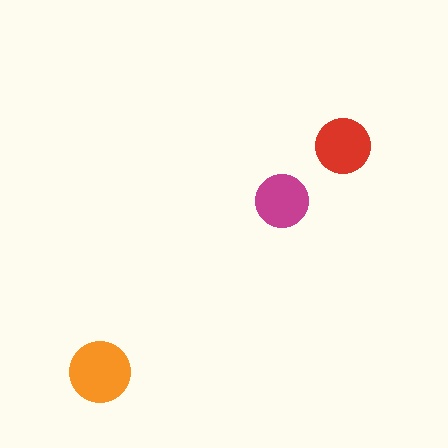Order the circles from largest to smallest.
the orange one, the red one, the magenta one.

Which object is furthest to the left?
The orange circle is leftmost.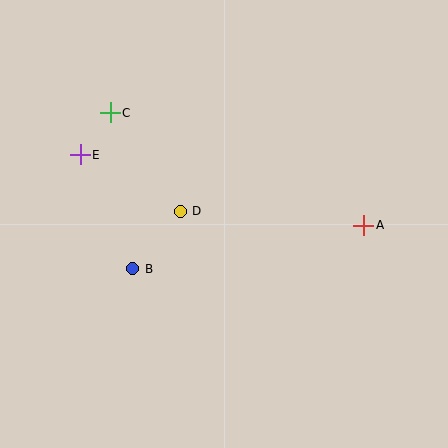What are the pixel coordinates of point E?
Point E is at (80, 155).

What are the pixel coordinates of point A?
Point A is at (364, 225).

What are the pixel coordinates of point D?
Point D is at (180, 211).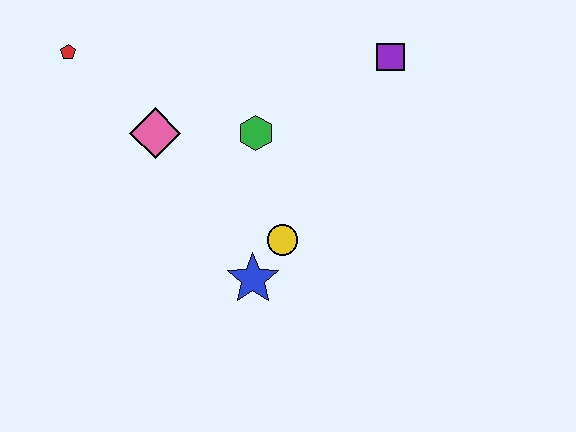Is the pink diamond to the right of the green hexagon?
No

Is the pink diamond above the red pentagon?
No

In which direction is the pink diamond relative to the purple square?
The pink diamond is to the left of the purple square.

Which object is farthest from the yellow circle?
The red pentagon is farthest from the yellow circle.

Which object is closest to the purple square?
The green hexagon is closest to the purple square.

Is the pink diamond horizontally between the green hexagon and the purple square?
No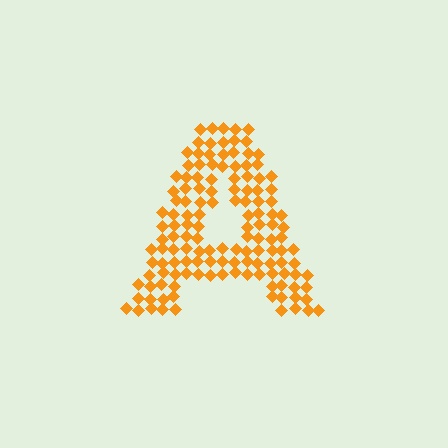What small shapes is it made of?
It is made of small diamonds.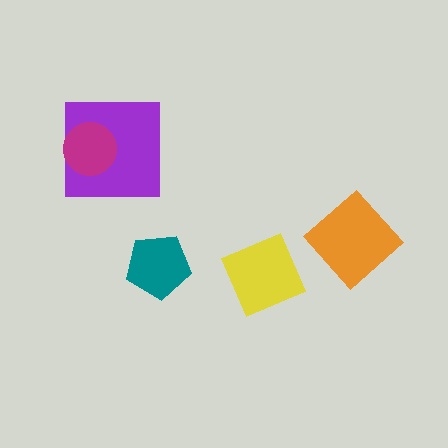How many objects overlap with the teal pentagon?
0 objects overlap with the teal pentagon.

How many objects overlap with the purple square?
1 object overlaps with the purple square.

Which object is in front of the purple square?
The magenta circle is in front of the purple square.